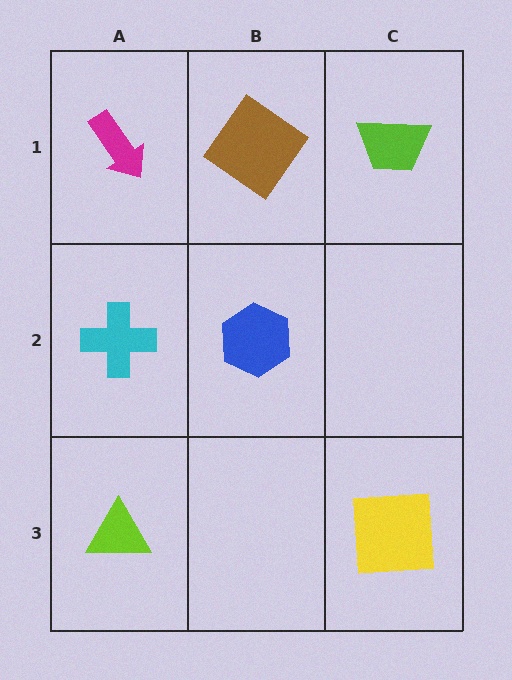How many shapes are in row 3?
2 shapes.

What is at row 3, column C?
A yellow square.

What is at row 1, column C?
A lime trapezoid.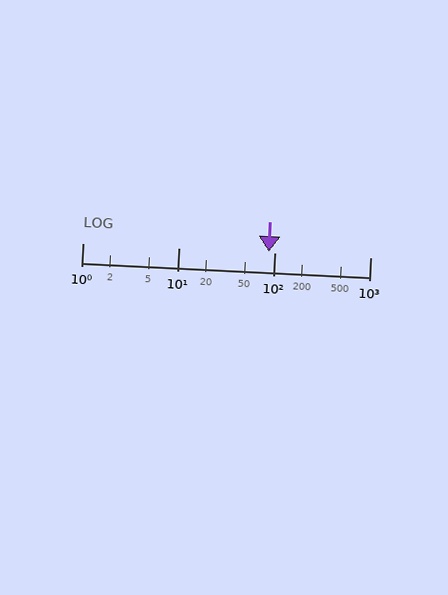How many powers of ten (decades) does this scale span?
The scale spans 3 decades, from 1 to 1000.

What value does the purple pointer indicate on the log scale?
The pointer indicates approximately 88.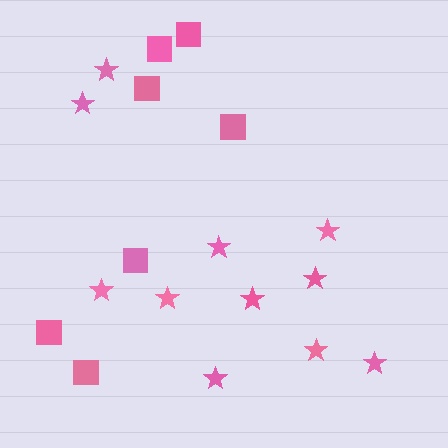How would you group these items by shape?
There are 2 groups: one group of stars (11) and one group of squares (7).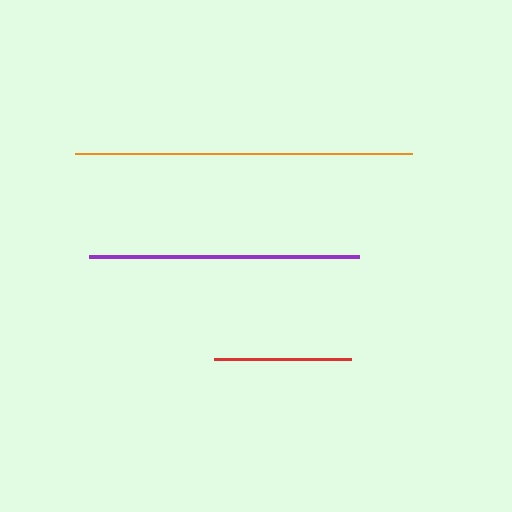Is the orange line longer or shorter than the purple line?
The orange line is longer than the purple line.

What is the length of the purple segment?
The purple segment is approximately 270 pixels long.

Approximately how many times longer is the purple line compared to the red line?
The purple line is approximately 2.0 times the length of the red line.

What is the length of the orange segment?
The orange segment is approximately 337 pixels long.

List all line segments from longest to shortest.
From longest to shortest: orange, purple, red.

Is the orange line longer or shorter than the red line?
The orange line is longer than the red line.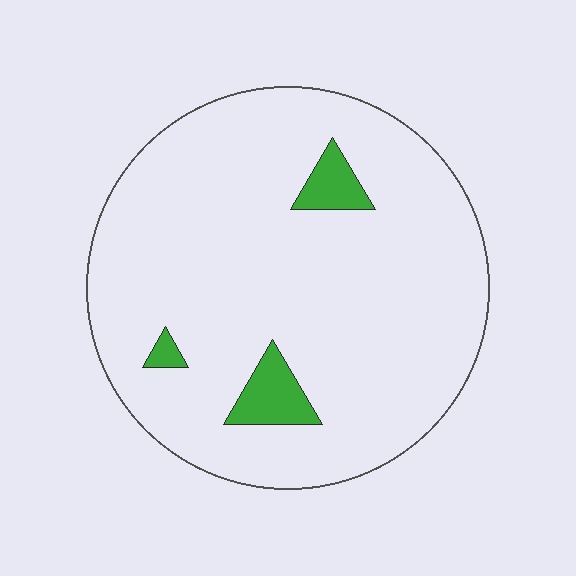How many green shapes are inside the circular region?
3.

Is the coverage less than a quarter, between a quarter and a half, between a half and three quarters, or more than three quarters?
Less than a quarter.